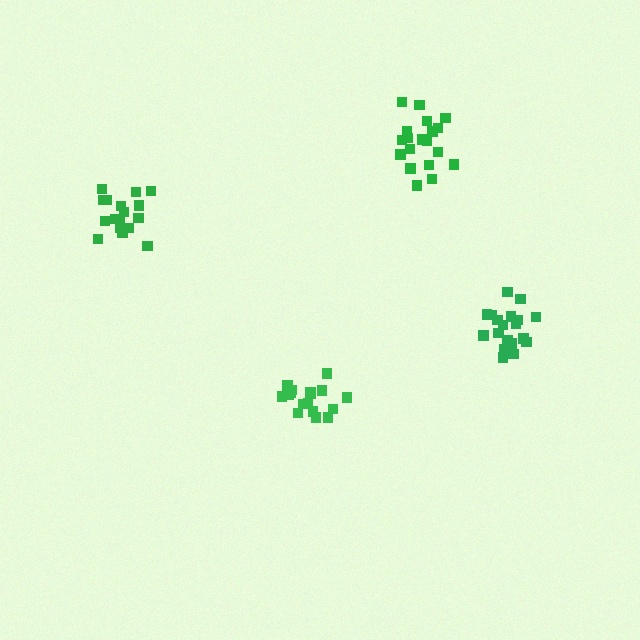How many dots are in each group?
Group 1: 18 dots, Group 2: 17 dots, Group 3: 19 dots, Group 4: 19 dots (73 total).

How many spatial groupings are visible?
There are 4 spatial groupings.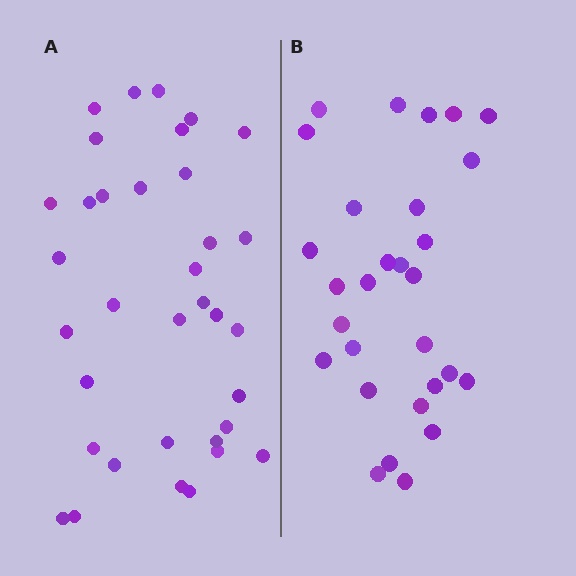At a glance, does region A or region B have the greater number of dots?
Region A (the left region) has more dots.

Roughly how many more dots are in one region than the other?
Region A has about 6 more dots than region B.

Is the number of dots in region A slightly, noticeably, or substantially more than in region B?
Region A has only slightly more — the two regions are fairly close. The ratio is roughly 1.2 to 1.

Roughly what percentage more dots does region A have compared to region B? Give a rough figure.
About 20% more.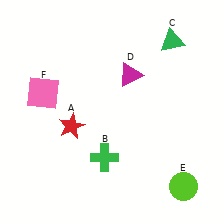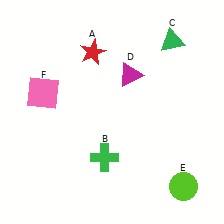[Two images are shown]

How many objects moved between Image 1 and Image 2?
1 object moved between the two images.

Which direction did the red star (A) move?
The red star (A) moved up.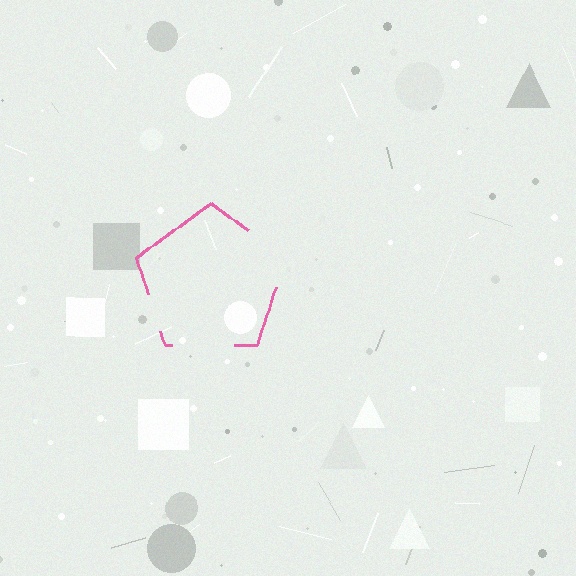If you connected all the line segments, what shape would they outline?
They would outline a pentagon.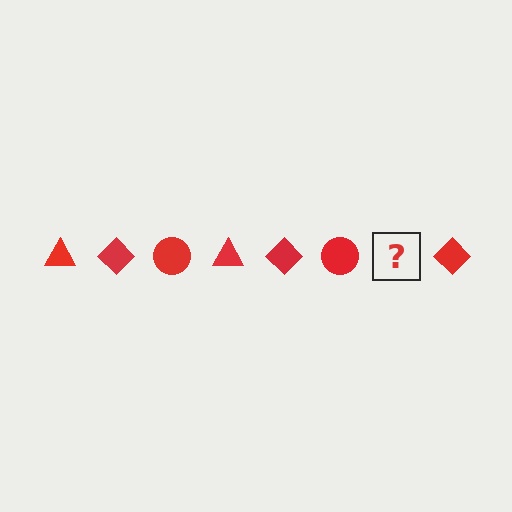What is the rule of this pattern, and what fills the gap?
The rule is that the pattern cycles through triangle, diamond, circle shapes in red. The gap should be filled with a red triangle.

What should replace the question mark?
The question mark should be replaced with a red triangle.